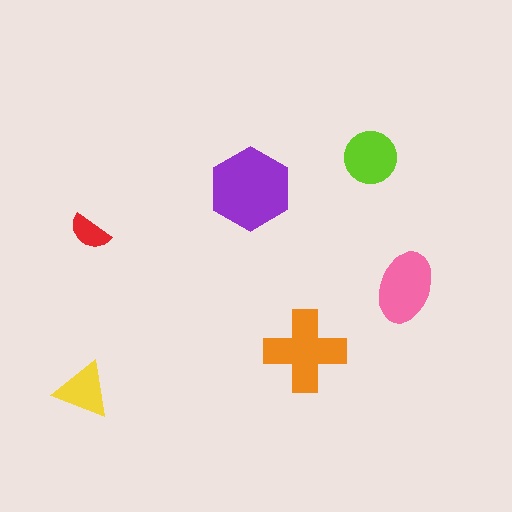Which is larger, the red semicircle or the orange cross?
The orange cross.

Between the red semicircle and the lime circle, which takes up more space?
The lime circle.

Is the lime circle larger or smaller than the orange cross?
Smaller.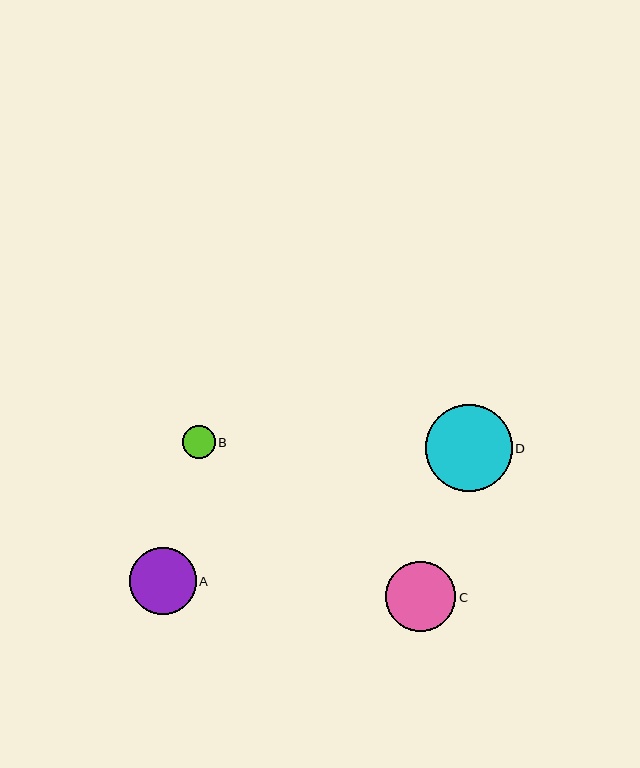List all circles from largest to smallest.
From largest to smallest: D, C, A, B.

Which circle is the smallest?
Circle B is the smallest with a size of approximately 33 pixels.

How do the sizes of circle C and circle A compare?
Circle C and circle A are approximately the same size.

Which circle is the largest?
Circle D is the largest with a size of approximately 87 pixels.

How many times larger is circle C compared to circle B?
Circle C is approximately 2.1 times the size of circle B.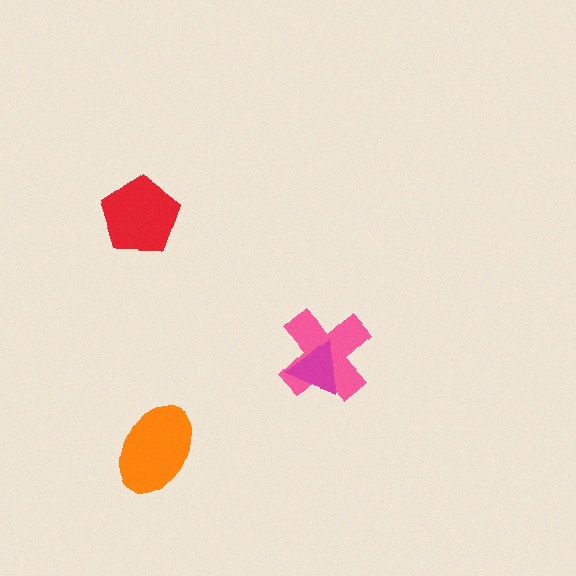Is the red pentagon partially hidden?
No, no other shape covers it.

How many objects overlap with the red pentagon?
0 objects overlap with the red pentagon.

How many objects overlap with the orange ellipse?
0 objects overlap with the orange ellipse.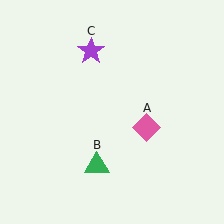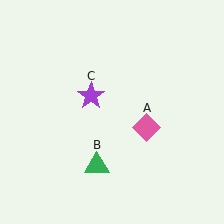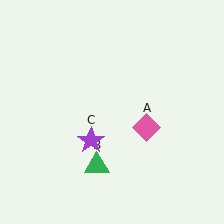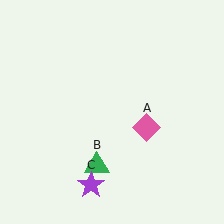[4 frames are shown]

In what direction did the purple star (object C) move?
The purple star (object C) moved down.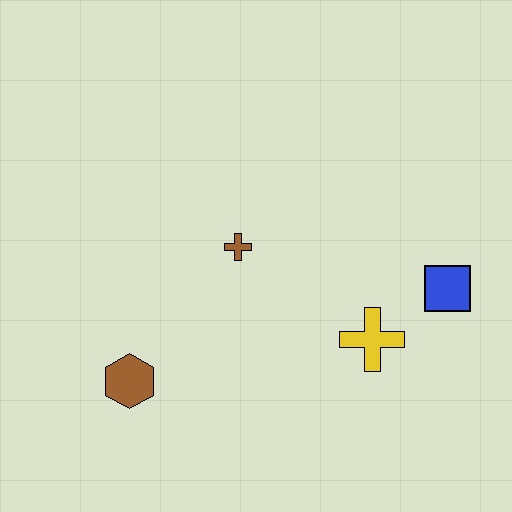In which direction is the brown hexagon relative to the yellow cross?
The brown hexagon is to the left of the yellow cross.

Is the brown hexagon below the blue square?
Yes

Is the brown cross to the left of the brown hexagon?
No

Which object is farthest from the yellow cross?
The brown hexagon is farthest from the yellow cross.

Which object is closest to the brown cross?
The yellow cross is closest to the brown cross.